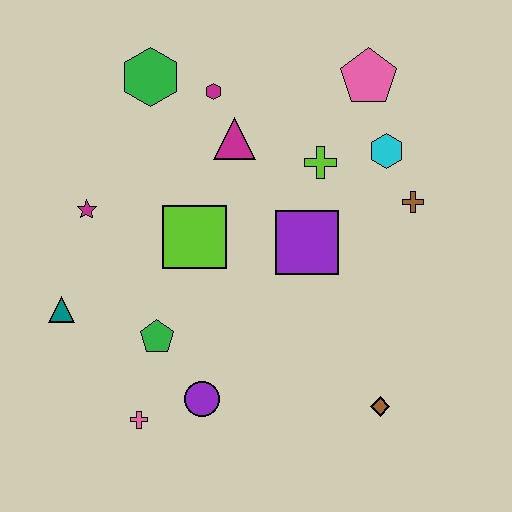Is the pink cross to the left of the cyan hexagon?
Yes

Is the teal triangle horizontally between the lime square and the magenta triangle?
No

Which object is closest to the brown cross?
The cyan hexagon is closest to the brown cross.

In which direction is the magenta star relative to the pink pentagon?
The magenta star is to the left of the pink pentagon.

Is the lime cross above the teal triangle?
Yes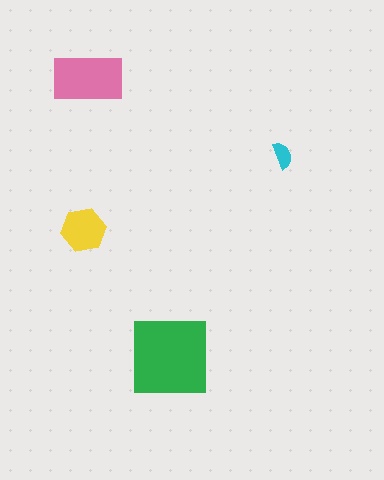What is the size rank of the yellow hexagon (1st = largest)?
3rd.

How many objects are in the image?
There are 4 objects in the image.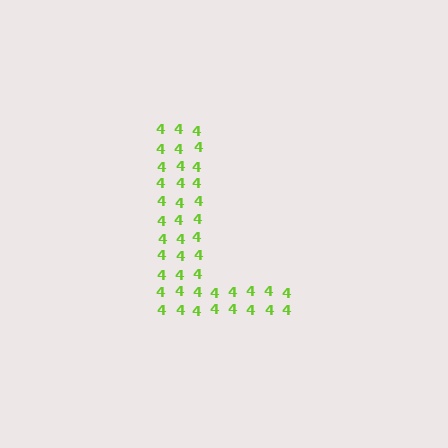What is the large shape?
The large shape is the letter L.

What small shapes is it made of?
It is made of small digit 4's.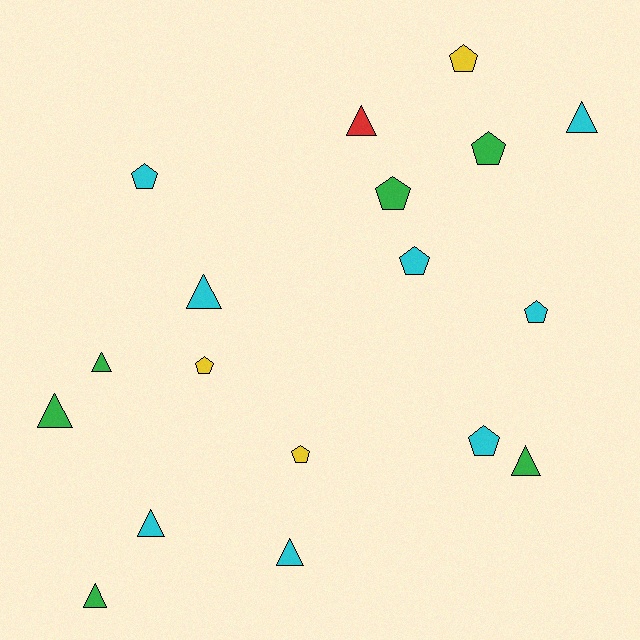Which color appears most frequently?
Cyan, with 8 objects.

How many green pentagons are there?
There are 2 green pentagons.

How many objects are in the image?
There are 18 objects.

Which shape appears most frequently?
Pentagon, with 9 objects.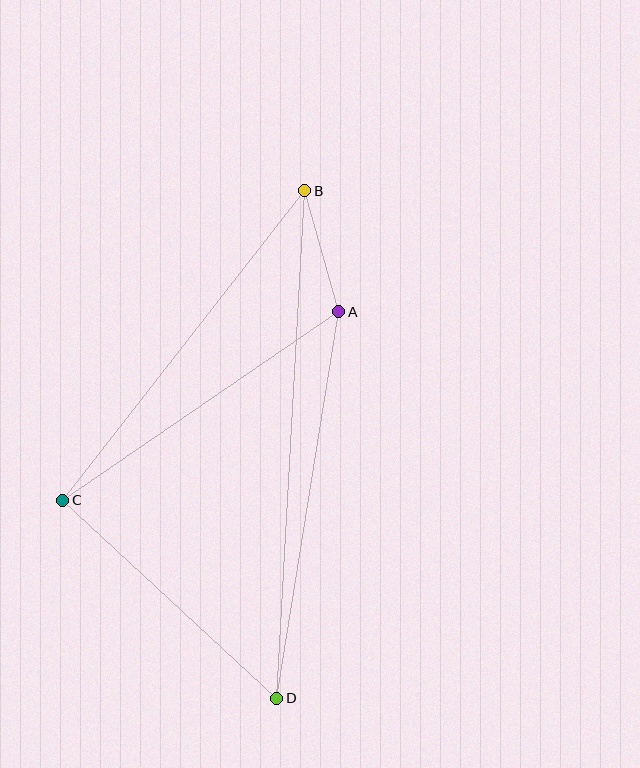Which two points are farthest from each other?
Points B and D are farthest from each other.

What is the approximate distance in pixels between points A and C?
The distance between A and C is approximately 334 pixels.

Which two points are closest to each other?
Points A and B are closest to each other.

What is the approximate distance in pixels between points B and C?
The distance between B and C is approximately 393 pixels.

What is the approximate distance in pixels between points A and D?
The distance between A and D is approximately 392 pixels.